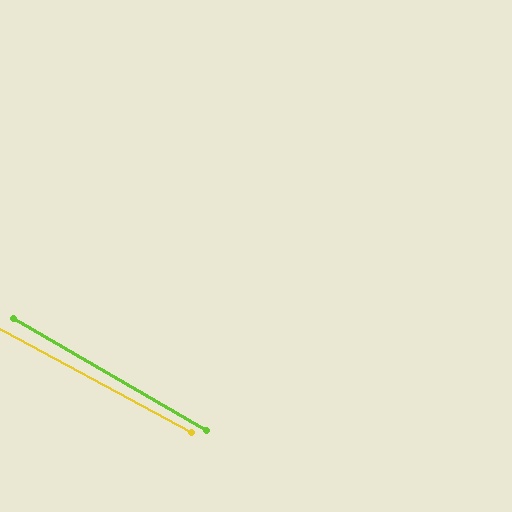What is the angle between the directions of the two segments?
Approximately 2 degrees.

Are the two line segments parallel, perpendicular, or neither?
Parallel — their directions differ by only 1.9°.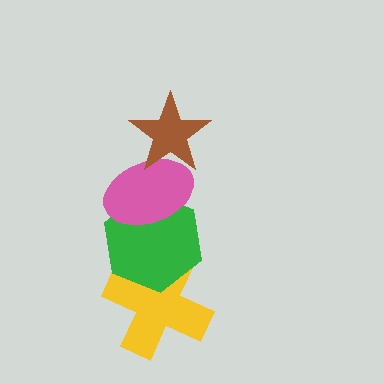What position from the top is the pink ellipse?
The pink ellipse is 2nd from the top.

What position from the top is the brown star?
The brown star is 1st from the top.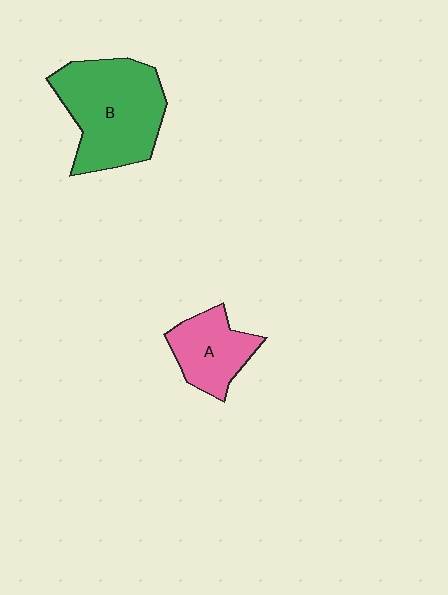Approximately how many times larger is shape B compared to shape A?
Approximately 1.9 times.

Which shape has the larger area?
Shape B (green).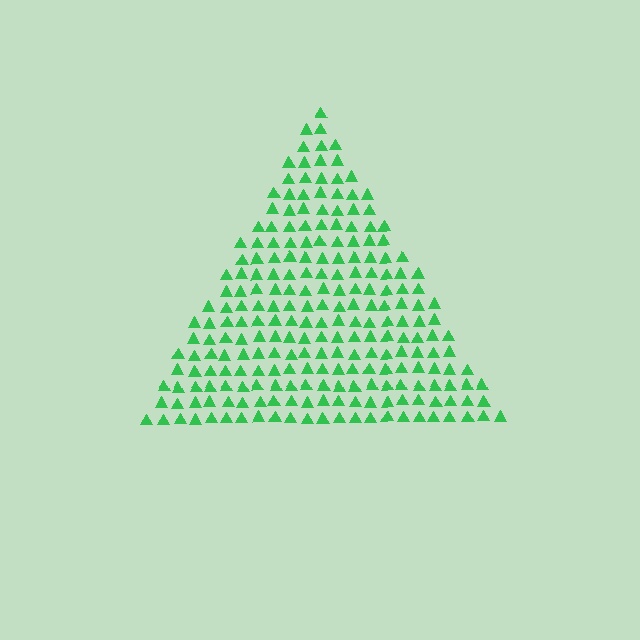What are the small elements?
The small elements are triangles.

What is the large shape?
The large shape is a triangle.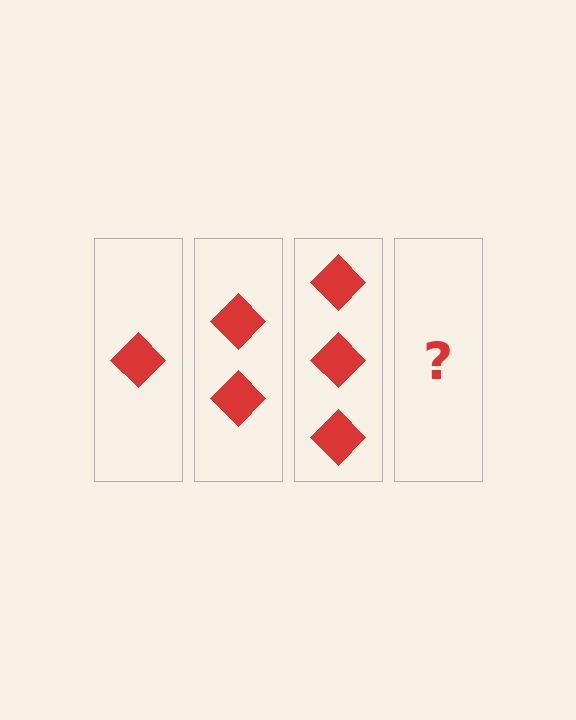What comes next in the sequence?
The next element should be 4 diamonds.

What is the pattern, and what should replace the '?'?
The pattern is that each step adds one more diamond. The '?' should be 4 diamonds.